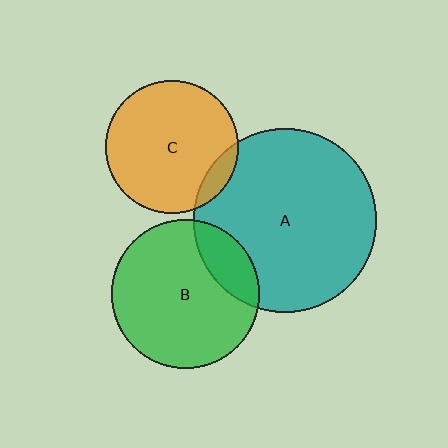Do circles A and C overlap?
Yes.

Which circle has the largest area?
Circle A (teal).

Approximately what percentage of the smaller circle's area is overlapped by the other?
Approximately 10%.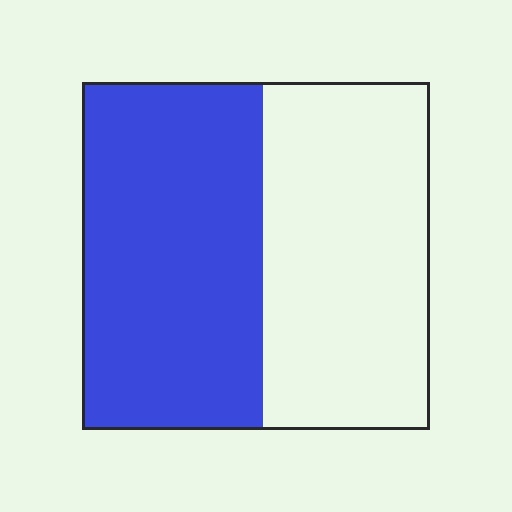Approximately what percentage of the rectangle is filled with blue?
Approximately 50%.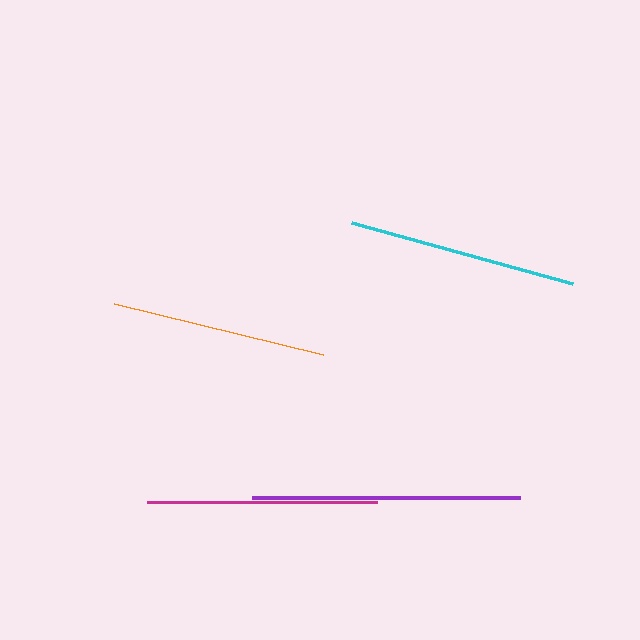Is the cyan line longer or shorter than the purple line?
The purple line is longer than the cyan line.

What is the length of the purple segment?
The purple segment is approximately 268 pixels long.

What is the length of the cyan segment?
The cyan segment is approximately 230 pixels long.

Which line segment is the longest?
The purple line is the longest at approximately 268 pixels.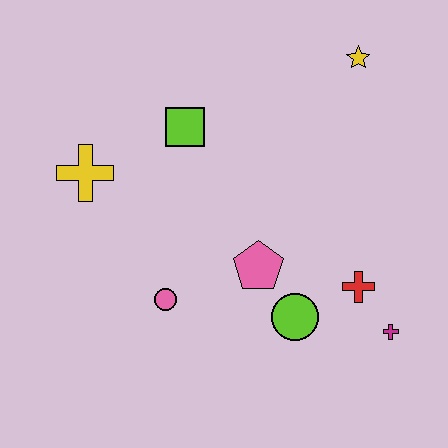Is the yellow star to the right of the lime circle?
Yes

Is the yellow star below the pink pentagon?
No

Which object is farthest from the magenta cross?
The yellow cross is farthest from the magenta cross.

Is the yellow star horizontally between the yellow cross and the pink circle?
No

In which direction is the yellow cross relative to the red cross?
The yellow cross is to the left of the red cross.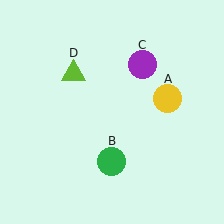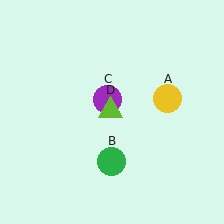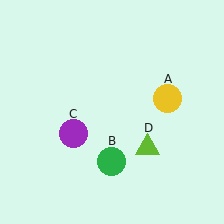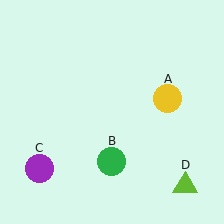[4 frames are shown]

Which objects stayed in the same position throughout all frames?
Yellow circle (object A) and green circle (object B) remained stationary.